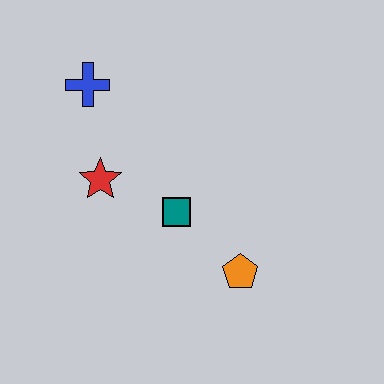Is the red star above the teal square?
Yes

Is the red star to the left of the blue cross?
No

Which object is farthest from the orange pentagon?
The blue cross is farthest from the orange pentagon.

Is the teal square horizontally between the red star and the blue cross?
No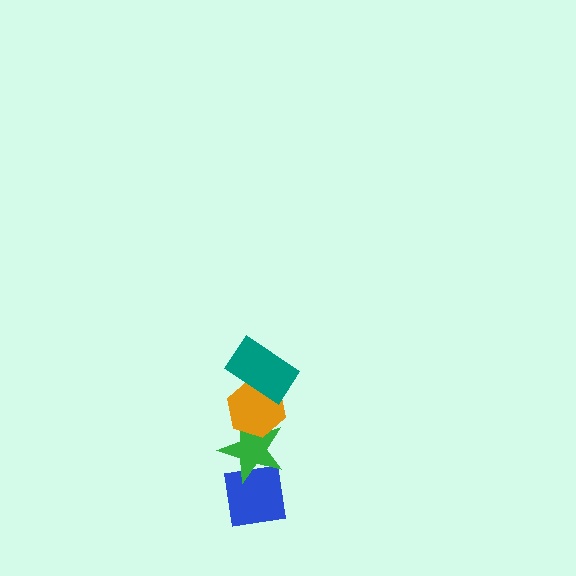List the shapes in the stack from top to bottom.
From top to bottom: the teal rectangle, the orange hexagon, the green star, the blue square.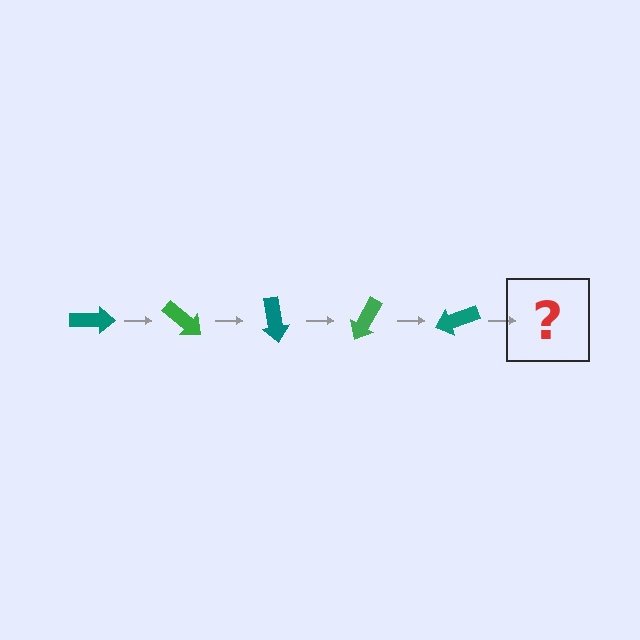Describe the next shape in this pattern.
It should be a green arrow, rotated 200 degrees from the start.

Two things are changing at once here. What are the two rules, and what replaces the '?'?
The two rules are that it rotates 40 degrees each step and the color cycles through teal and green. The '?' should be a green arrow, rotated 200 degrees from the start.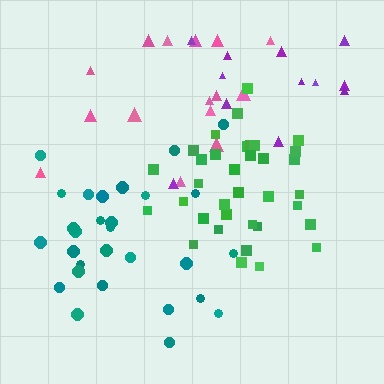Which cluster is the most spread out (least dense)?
Pink.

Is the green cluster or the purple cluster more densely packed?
Green.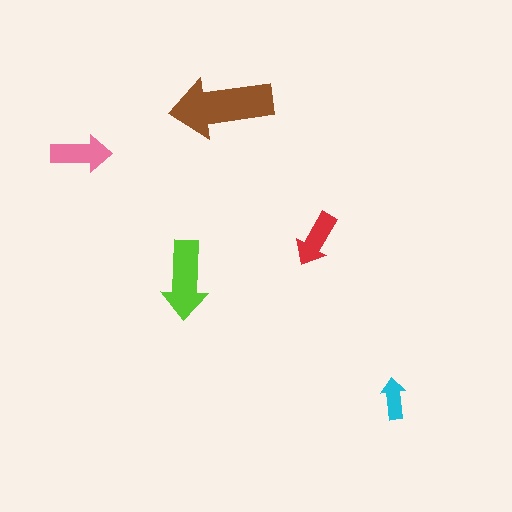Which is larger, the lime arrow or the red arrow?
The lime one.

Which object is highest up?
The brown arrow is topmost.